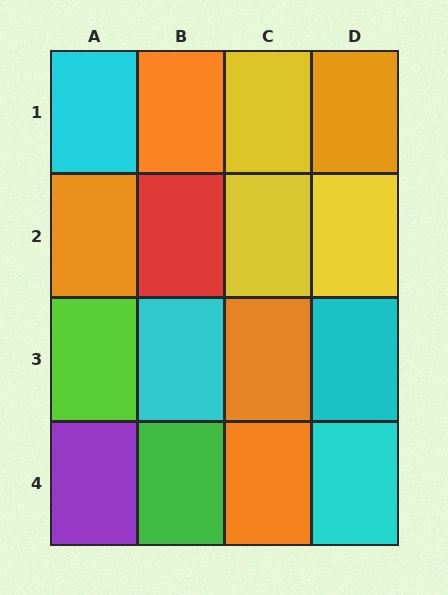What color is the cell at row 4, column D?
Cyan.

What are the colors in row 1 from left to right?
Cyan, orange, yellow, orange.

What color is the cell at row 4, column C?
Orange.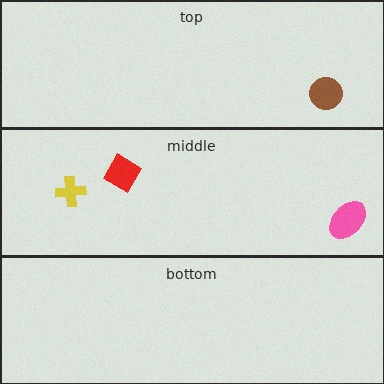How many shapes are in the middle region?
3.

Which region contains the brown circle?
The top region.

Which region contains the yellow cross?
The middle region.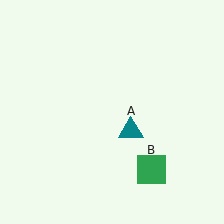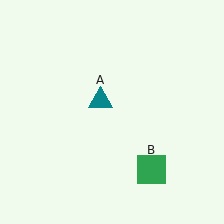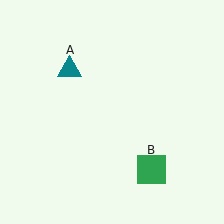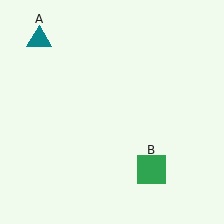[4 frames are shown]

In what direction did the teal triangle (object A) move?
The teal triangle (object A) moved up and to the left.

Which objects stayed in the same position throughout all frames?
Green square (object B) remained stationary.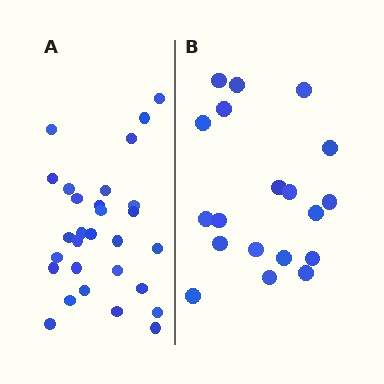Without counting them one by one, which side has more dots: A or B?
Region A (the left region) has more dots.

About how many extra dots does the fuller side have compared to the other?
Region A has roughly 10 or so more dots than region B.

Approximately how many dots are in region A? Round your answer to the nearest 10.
About 30 dots. (The exact count is 29, which rounds to 30.)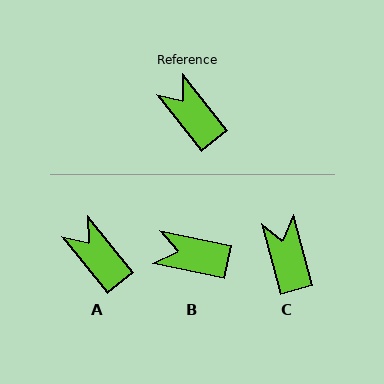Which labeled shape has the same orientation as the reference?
A.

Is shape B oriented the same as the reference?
No, it is off by about 39 degrees.